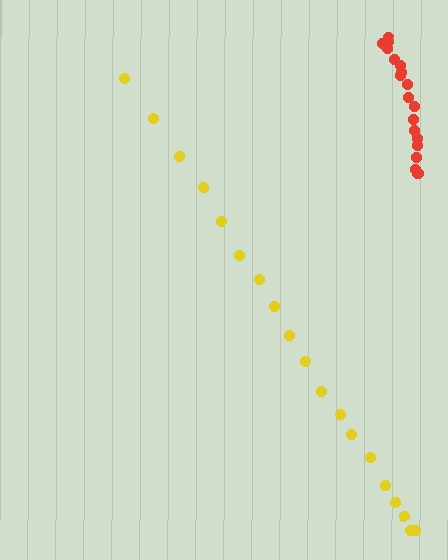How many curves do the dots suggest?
There are 2 distinct paths.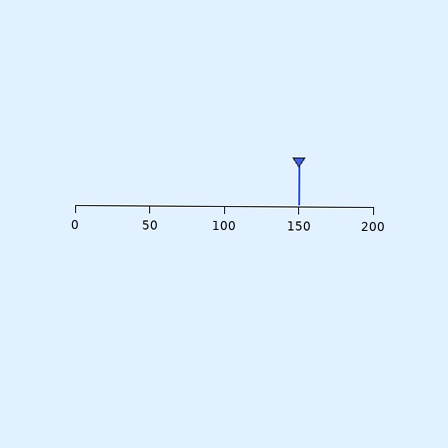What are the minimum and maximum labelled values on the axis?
The axis runs from 0 to 200.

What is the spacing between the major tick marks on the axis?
The major ticks are spaced 50 apart.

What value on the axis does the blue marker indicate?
The marker indicates approximately 150.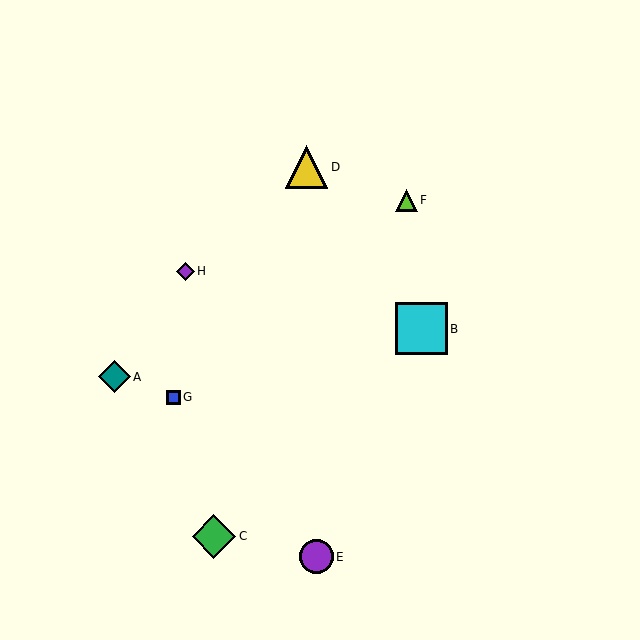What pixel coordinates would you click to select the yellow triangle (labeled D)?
Click at (307, 167) to select the yellow triangle D.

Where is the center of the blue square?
The center of the blue square is at (173, 397).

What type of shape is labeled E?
Shape E is a purple circle.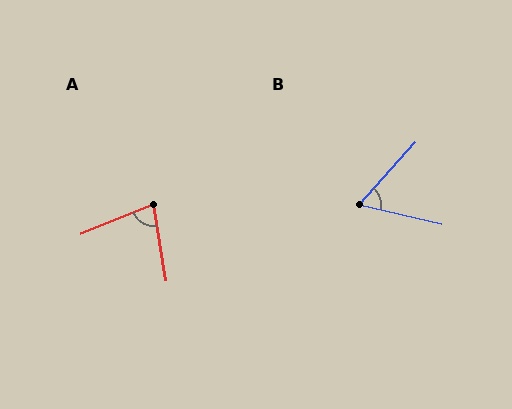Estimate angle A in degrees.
Approximately 78 degrees.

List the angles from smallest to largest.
B (61°), A (78°).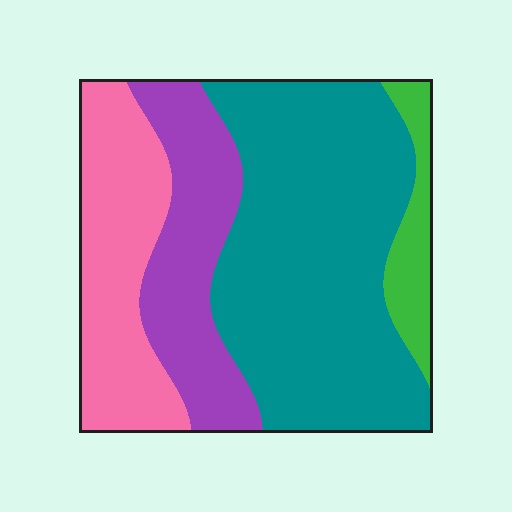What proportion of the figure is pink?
Pink covers 22% of the figure.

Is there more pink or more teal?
Teal.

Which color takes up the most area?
Teal, at roughly 50%.